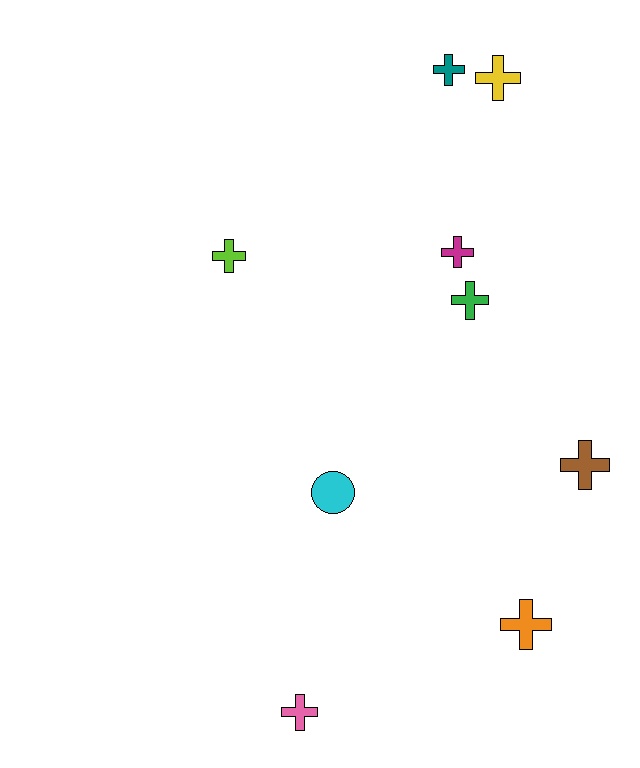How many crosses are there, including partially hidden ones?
There are 8 crosses.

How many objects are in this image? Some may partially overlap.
There are 9 objects.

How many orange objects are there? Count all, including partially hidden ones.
There is 1 orange object.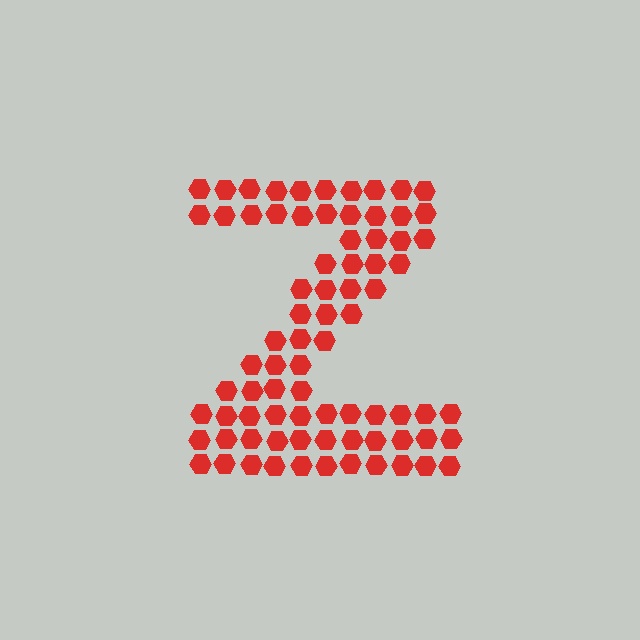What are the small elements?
The small elements are hexagons.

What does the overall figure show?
The overall figure shows the letter Z.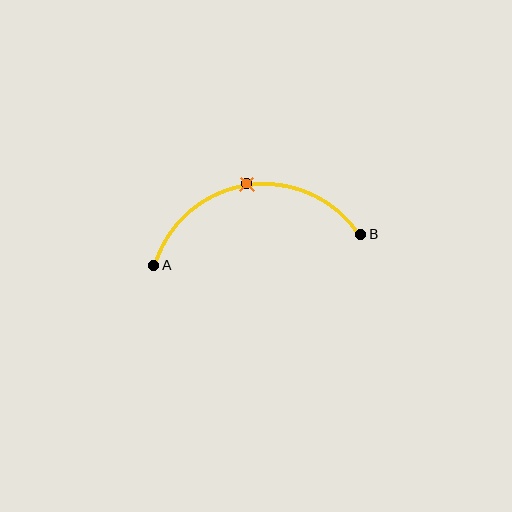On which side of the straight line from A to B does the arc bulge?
The arc bulges above the straight line connecting A and B.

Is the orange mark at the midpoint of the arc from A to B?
Yes. The orange mark lies on the arc at equal arc-length from both A and B — it is the arc midpoint.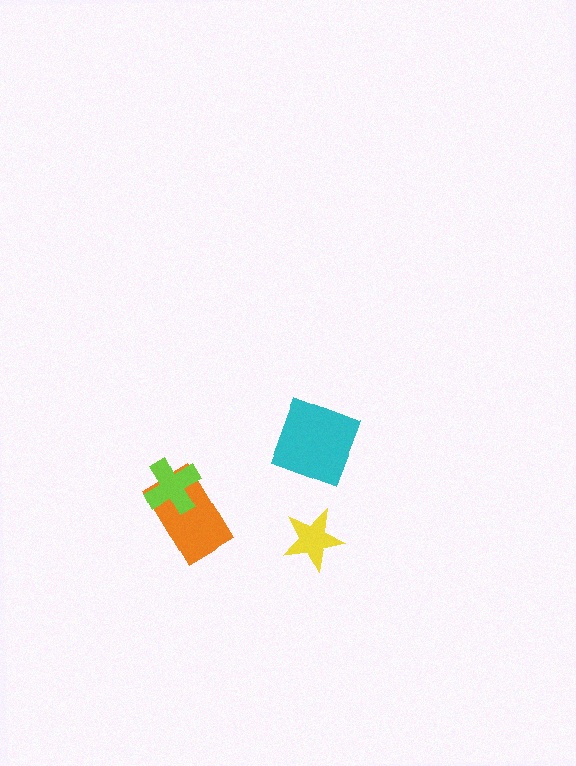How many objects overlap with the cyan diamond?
0 objects overlap with the cyan diamond.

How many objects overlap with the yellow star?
0 objects overlap with the yellow star.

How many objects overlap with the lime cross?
1 object overlaps with the lime cross.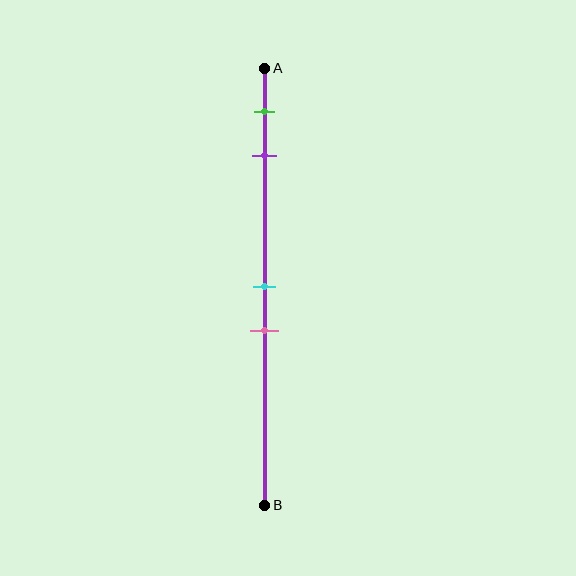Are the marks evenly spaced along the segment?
No, the marks are not evenly spaced.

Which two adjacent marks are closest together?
The cyan and pink marks are the closest adjacent pair.